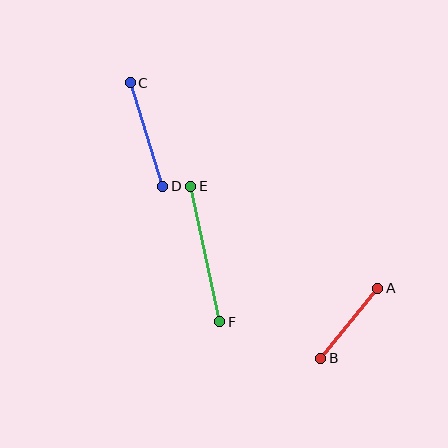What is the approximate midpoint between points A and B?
The midpoint is at approximately (349, 323) pixels.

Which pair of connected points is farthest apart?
Points E and F are farthest apart.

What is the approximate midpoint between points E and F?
The midpoint is at approximately (205, 254) pixels.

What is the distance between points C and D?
The distance is approximately 109 pixels.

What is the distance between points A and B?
The distance is approximately 90 pixels.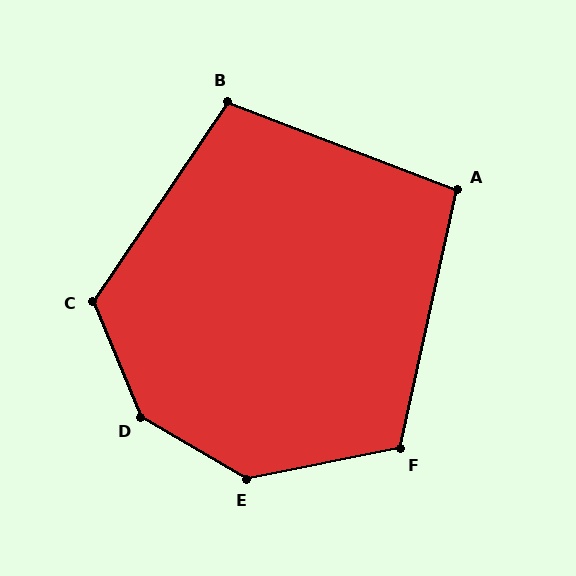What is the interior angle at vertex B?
Approximately 103 degrees (obtuse).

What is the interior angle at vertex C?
Approximately 123 degrees (obtuse).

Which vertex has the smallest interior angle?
A, at approximately 99 degrees.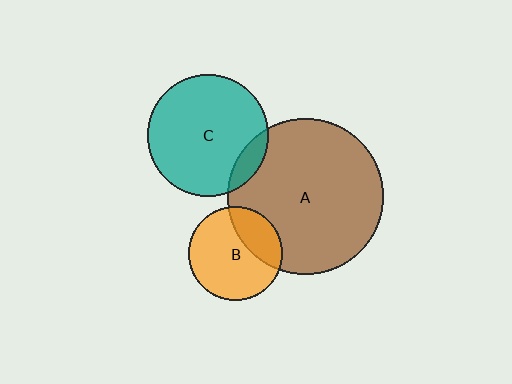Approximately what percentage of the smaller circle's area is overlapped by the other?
Approximately 10%.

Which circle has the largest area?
Circle A (brown).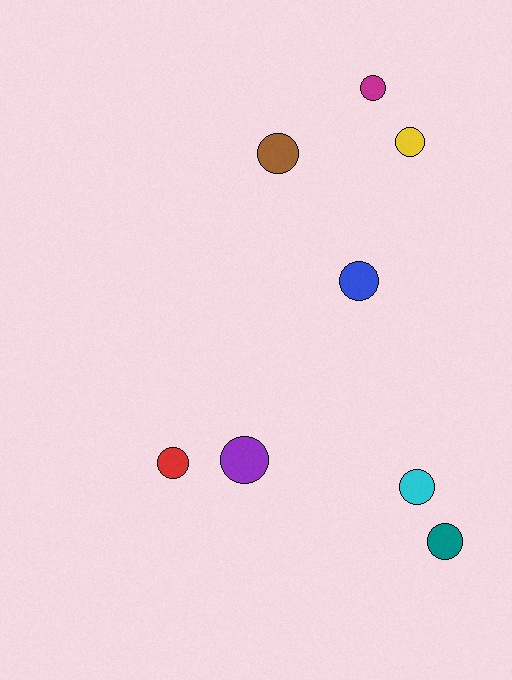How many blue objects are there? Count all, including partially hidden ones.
There is 1 blue object.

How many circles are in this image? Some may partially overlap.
There are 8 circles.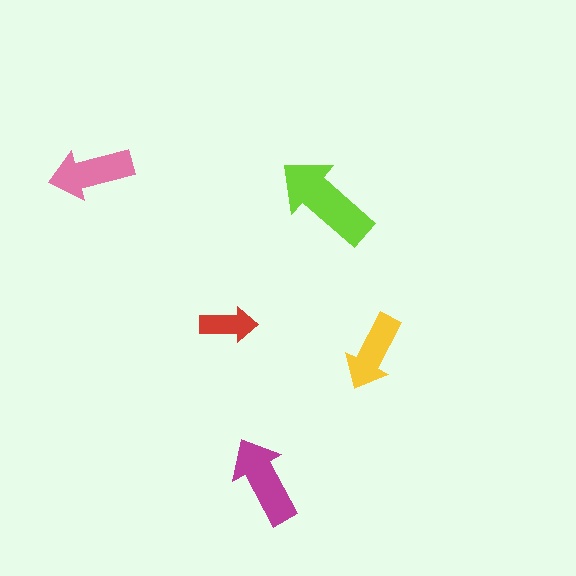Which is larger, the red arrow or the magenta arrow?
The magenta one.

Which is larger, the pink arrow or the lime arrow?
The lime one.